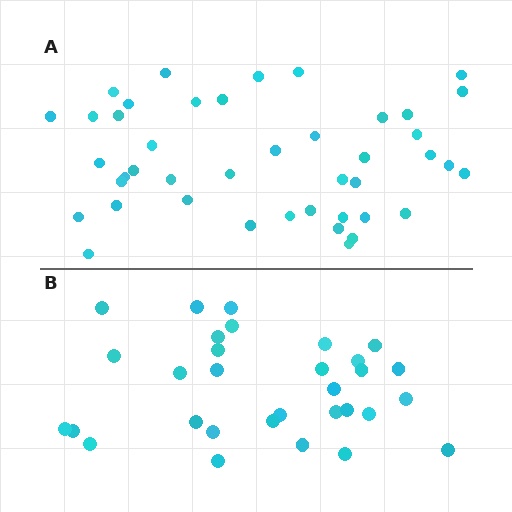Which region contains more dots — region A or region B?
Region A (the top region) has more dots.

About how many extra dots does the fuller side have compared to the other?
Region A has roughly 12 or so more dots than region B.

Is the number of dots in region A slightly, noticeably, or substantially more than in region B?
Region A has noticeably more, but not dramatically so. The ratio is roughly 1.4 to 1.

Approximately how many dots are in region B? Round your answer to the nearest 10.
About 30 dots. (The exact count is 31, which rounds to 30.)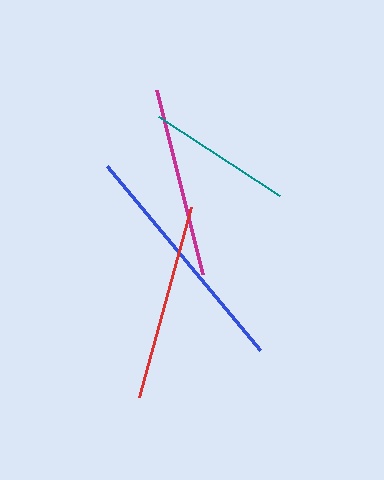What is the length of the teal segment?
The teal segment is approximately 145 pixels long.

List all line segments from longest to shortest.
From longest to shortest: blue, red, magenta, teal.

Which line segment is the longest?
The blue line is the longest at approximately 239 pixels.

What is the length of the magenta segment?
The magenta segment is approximately 190 pixels long.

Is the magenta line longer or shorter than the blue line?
The blue line is longer than the magenta line.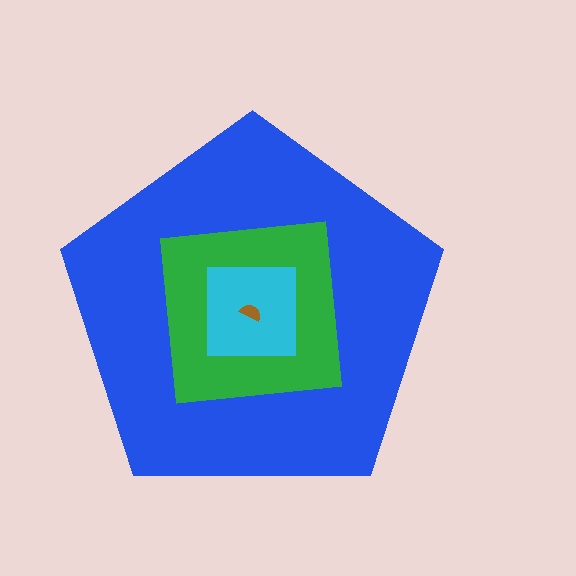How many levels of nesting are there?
4.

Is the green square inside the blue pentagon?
Yes.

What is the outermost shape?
The blue pentagon.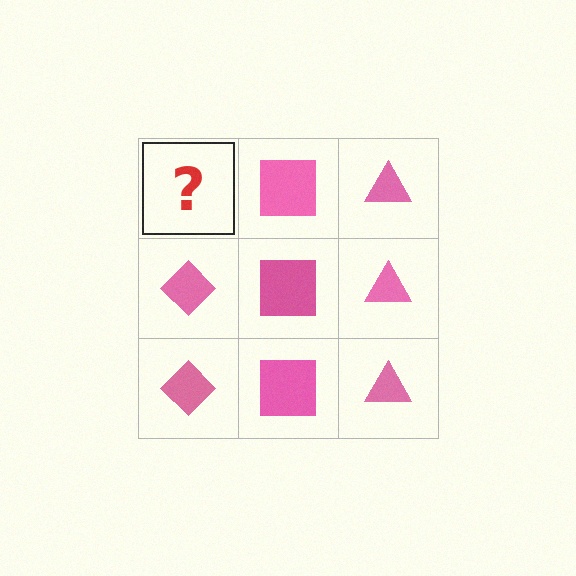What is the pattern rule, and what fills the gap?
The rule is that each column has a consistent shape. The gap should be filled with a pink diamond.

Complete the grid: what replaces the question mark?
The question mark should be replaced with a pink diamond.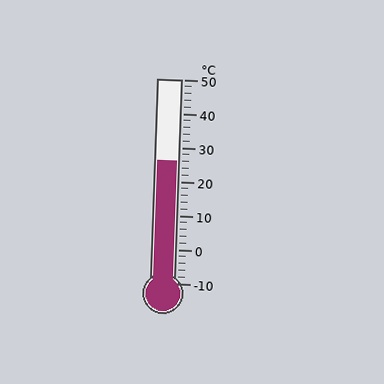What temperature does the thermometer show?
The thermometer shows approximately 26°C.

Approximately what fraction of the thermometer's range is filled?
The thermometer is filled to approximately 60% of its range.